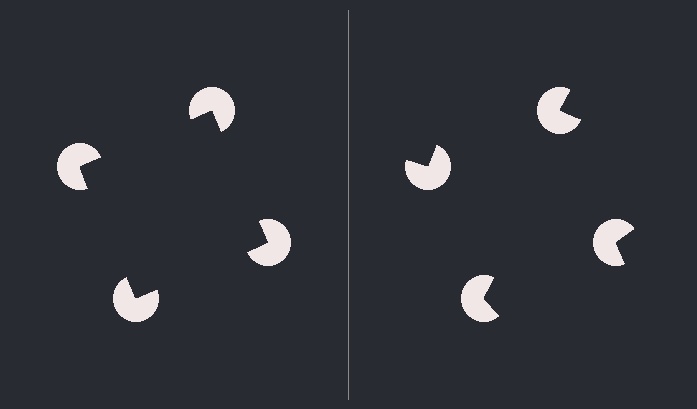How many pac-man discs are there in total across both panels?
8 — 4 on each side.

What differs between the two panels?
The pac-man discs are positioned identically on both sides; only the wedge orientations differ. On the left they align to a square; on the right they are misaligned.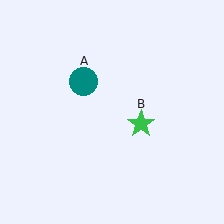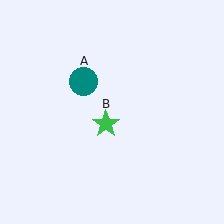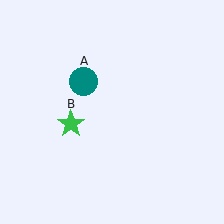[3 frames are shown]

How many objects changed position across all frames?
1 object changed position: green star (object B).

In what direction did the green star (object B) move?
The green star (object B) moved left.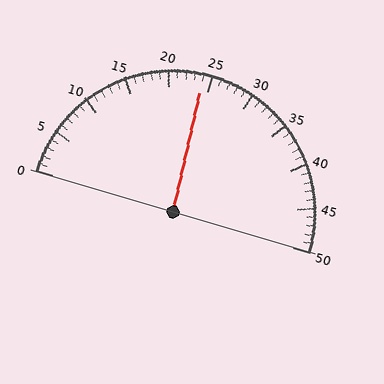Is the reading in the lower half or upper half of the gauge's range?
The reading is in the lower half of the range (0 to 50).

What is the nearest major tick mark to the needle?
The nearest major tick mark is 25.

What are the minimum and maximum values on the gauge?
The gauge ranges from 0 to 50.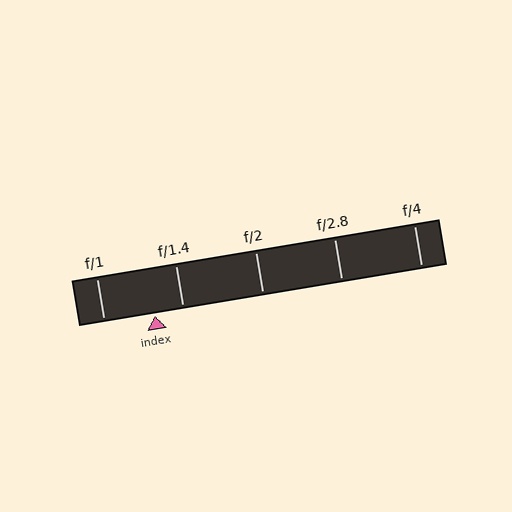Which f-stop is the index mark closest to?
The index mark is closest to f/1.4.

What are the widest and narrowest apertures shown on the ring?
The widest aperture shown is f/1 and the narrowest is f/4.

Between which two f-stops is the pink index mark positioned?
The index mark is between f/1 and f/1.4.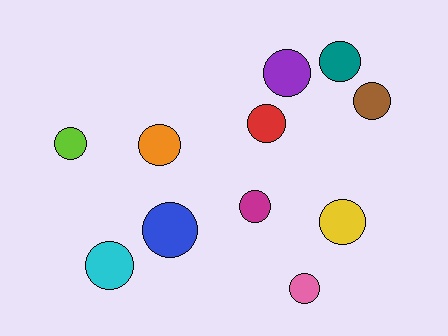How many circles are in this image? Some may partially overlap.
There are 11 circles.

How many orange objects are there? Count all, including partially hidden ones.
There is 1 orange object.